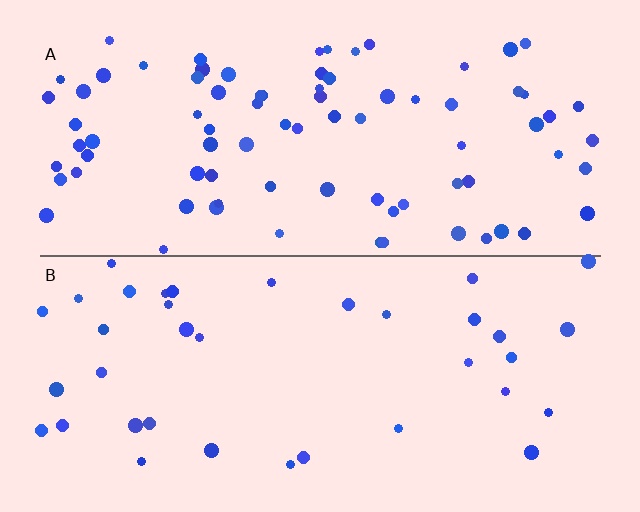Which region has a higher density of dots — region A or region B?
A (the top).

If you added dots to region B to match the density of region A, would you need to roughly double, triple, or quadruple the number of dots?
Approximately double.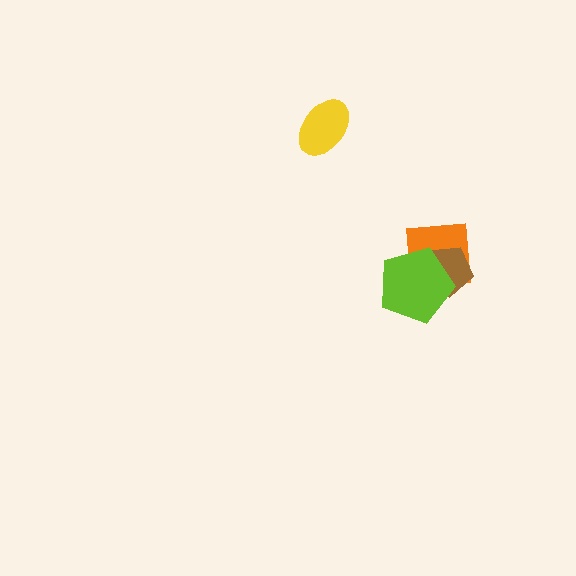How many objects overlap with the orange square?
2 objects overlap with the orange square.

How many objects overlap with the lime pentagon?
2 objects overlap with the lime pentagon.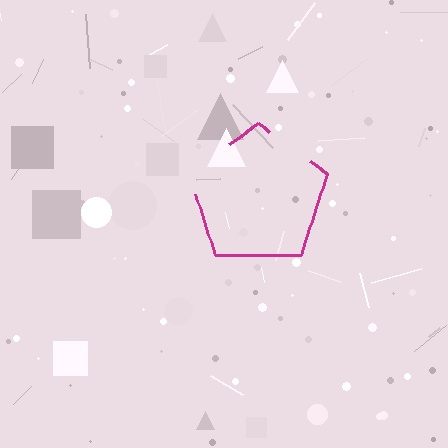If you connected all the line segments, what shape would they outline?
They would outline a pentagon.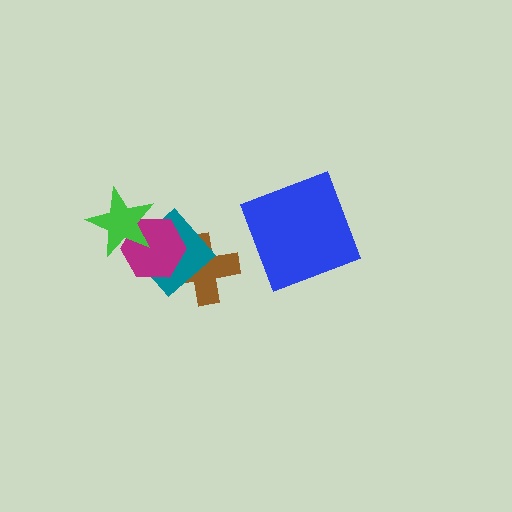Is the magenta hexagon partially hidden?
Yes, it is partially covered by another shape.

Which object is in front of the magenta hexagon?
The green star is in front of the magenta hexagon.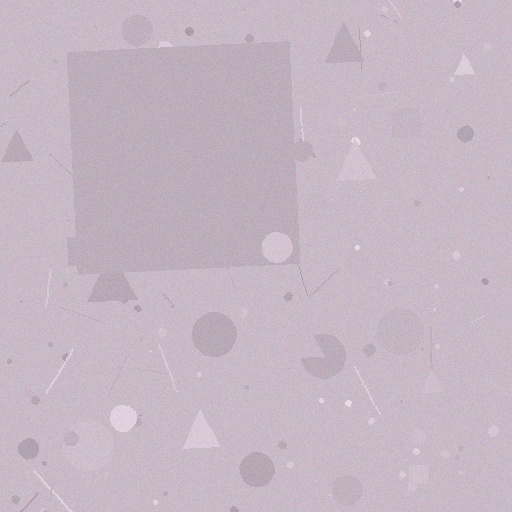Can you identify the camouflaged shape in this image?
The camouflaged shape is a square.